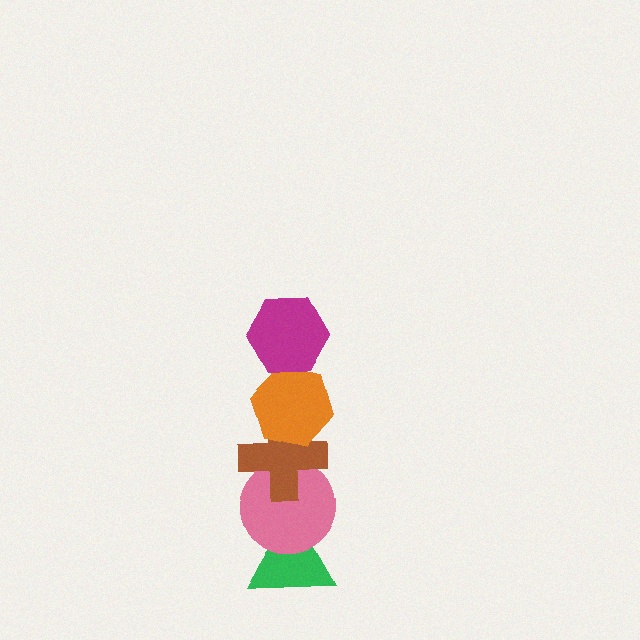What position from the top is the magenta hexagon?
The magenta hexagon is 1st from the top.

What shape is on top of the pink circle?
The brown cross is on top of the pink circle.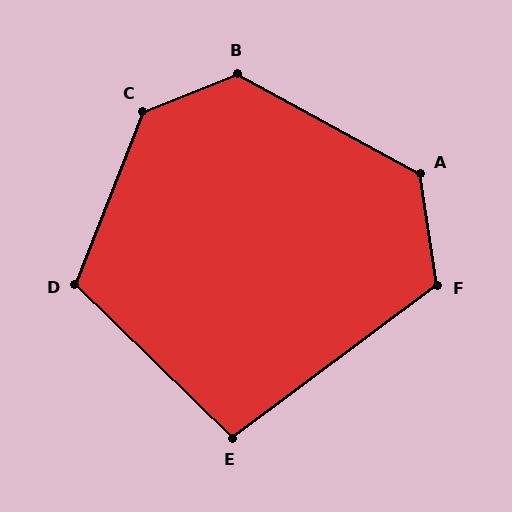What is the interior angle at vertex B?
Approximately 129 degrees (obtuse).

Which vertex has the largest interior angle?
C, at approximately 133 degrees.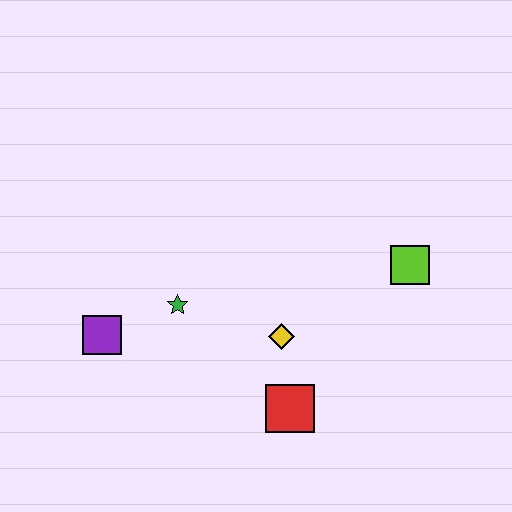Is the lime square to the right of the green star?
Yes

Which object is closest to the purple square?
The green star is closest to the purple square.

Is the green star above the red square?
Yes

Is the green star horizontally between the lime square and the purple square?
Yes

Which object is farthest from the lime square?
The purple square is farthest from the lime square.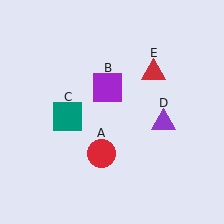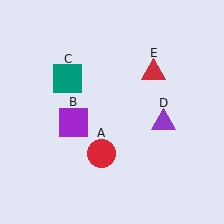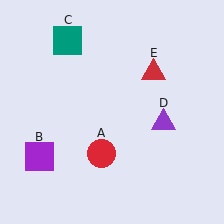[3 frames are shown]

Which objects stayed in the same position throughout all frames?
Red circle (object A) and purple triangle (object D) and red triangle (object E) remained stationary.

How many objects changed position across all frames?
2 objects changed position: purple square (object B), teal square (object C).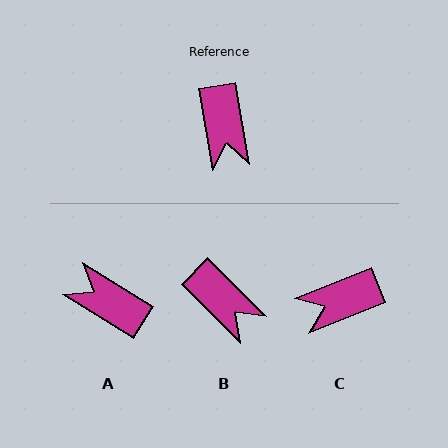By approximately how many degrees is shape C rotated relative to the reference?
Approximately 78 degrees clockwise.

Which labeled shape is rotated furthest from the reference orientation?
A, about 131 degrees away.